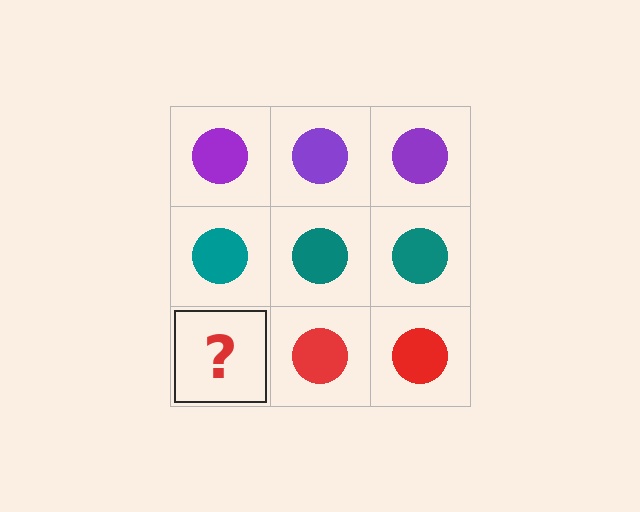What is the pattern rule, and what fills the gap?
The rule is that each row has a consistent color. The gap should be filled with a red circle.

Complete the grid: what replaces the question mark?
The question mark should be replaced with a red circle.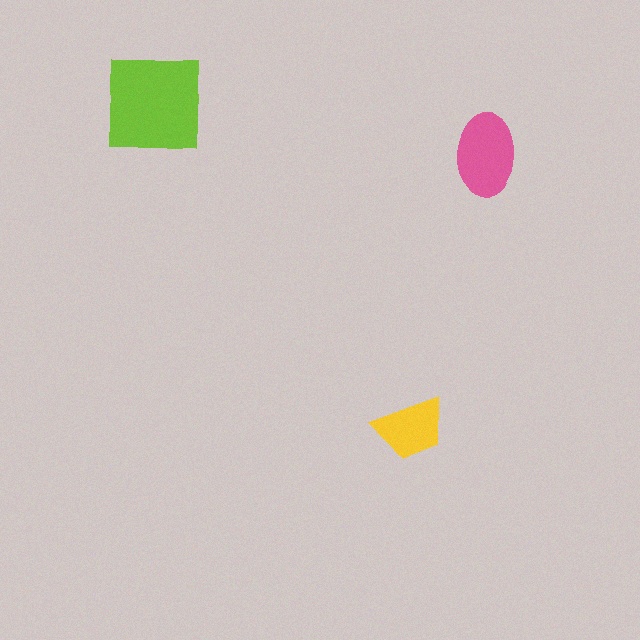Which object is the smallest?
The yellow trapezoid.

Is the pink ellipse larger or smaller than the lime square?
Smaller.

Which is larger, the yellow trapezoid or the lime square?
The lime square.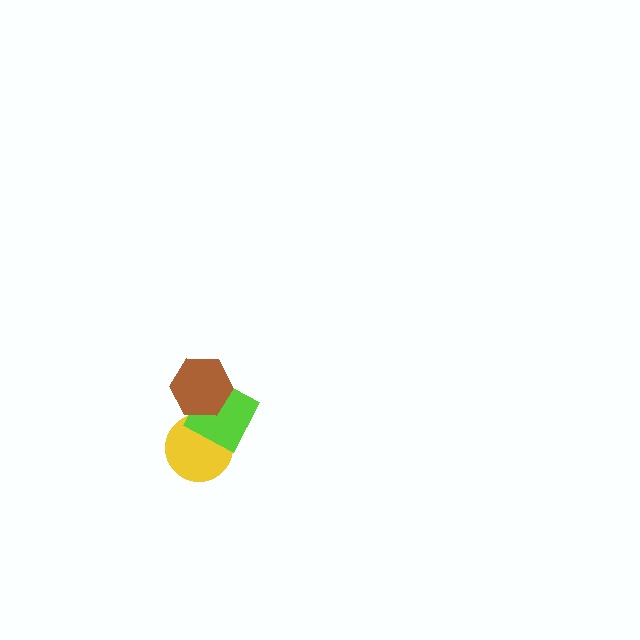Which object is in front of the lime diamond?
The brown hexagon is in front of the lime diamond.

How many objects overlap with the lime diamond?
2 objects overlap with the lime diamond.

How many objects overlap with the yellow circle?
1 object overlaps with the yellow circle.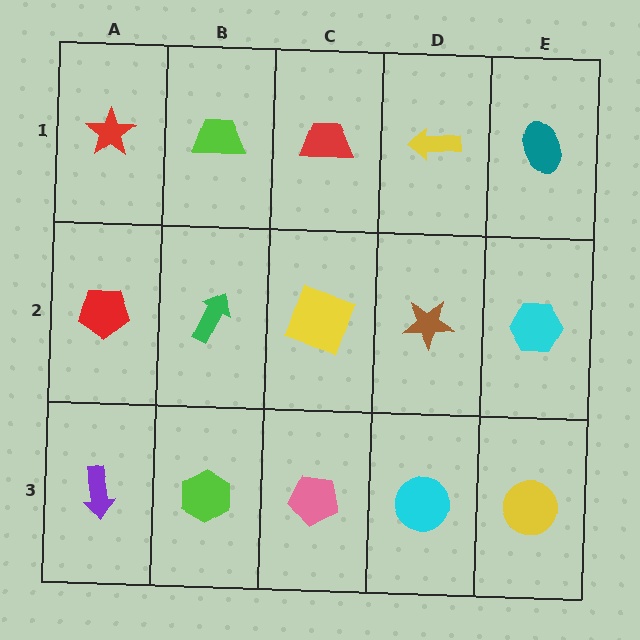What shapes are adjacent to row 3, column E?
A cyan hexagon (row 2, column E), a cyan circle (row 3, column D).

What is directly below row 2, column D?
A cyan circle.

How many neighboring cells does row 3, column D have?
3.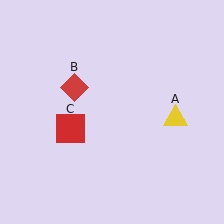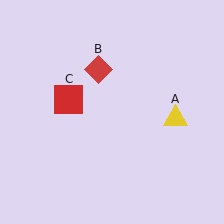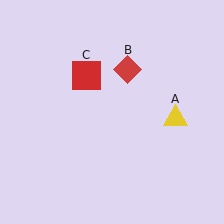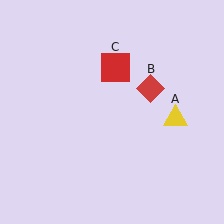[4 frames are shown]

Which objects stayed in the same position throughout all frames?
Yellow triangle (object A) remained stationary.